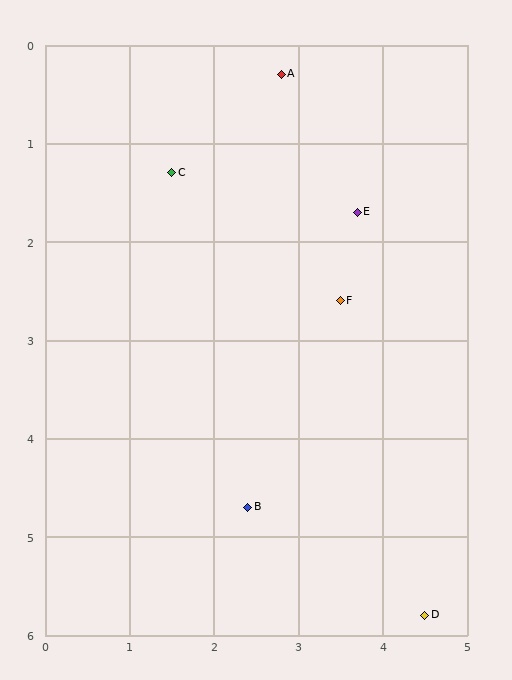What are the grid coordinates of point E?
Point E is at approximately (3.7, 1.7).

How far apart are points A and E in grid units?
Points A and E are about 1.7 grid units apart.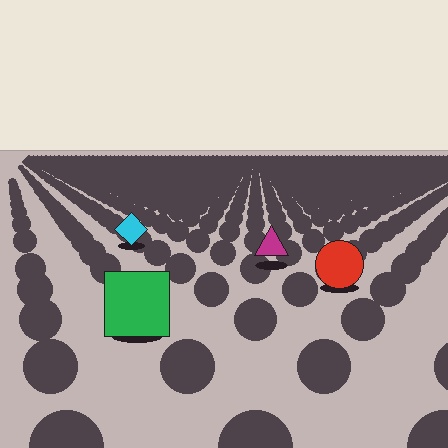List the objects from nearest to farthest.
From nearest to farthest: the green square, the red circle, the magenta triangle, the cyan diamond.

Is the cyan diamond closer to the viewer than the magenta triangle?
No. The magenta triangle is closer — you can tell from the texture gradient: the ground texture is coarser near it.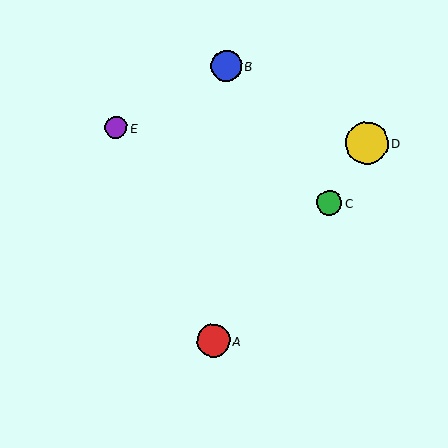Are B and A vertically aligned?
Yes, both are at x≈226.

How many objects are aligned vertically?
2 objects (A, B) are aligned vertically.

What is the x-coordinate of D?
Object D is at x≈367.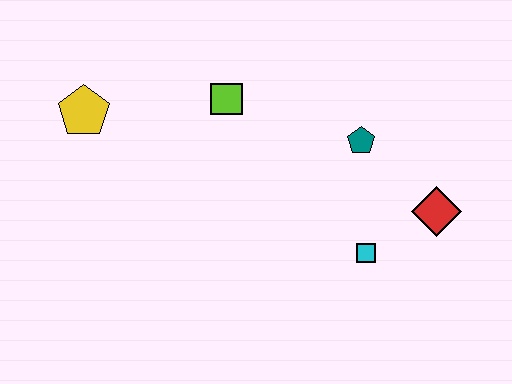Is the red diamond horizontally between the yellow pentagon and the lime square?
No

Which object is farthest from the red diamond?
The yellow pentagon is farthest from the red diamond.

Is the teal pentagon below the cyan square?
No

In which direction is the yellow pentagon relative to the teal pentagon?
The yellow pentagon is to the left of the teal pentagon.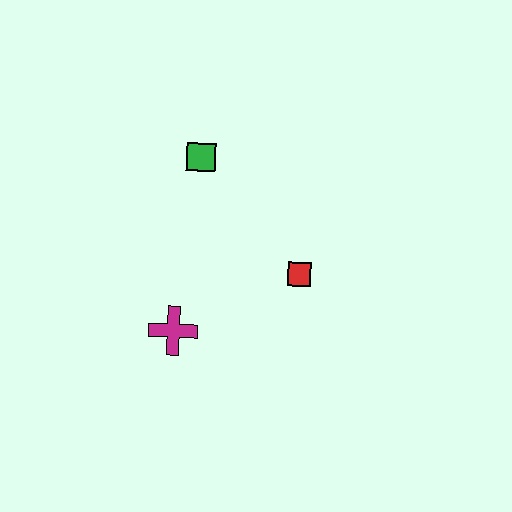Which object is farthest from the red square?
The green square is farthest from the red square.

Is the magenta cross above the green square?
No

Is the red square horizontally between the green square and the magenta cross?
No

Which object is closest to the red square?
The magenta cross is closest to the red square.